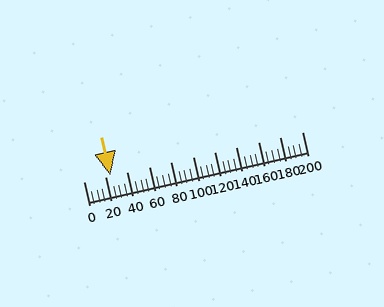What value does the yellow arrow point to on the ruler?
The yellow arrow points to approximately 24.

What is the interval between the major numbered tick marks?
The major tick marks are spaced 20 units apart.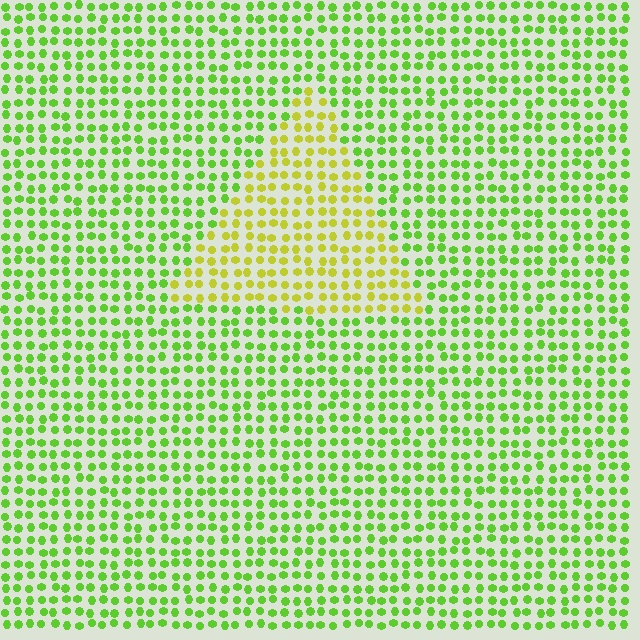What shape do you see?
I see a triangle.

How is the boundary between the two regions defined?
The boundary is defined purely by a slight shift in hue (about 37 degrees). Spacing, size, and orientation are identical on both sides.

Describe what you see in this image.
The image is filled with small lime elements in a uniform arrangement. A triangle-shaped region is visible where the elements are tinted to a slightly different hue, forming a subtle color boundary.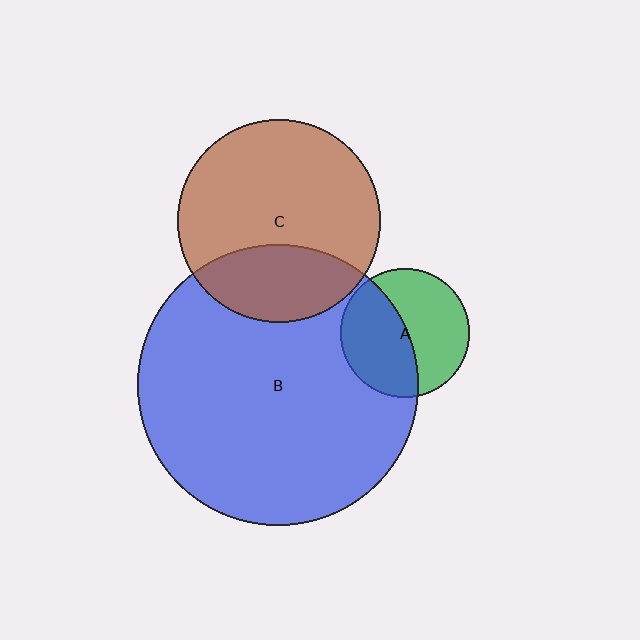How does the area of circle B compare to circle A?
Approximately 4.8 times.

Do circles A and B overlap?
Yes.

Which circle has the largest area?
Circle B (blue).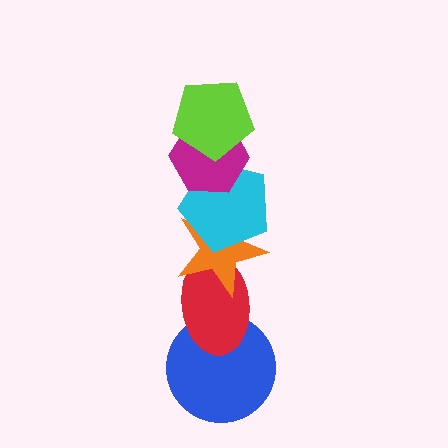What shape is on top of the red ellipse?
The orange star is on top of the red ellipse.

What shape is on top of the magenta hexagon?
The lime pentagon is on top of the magenta hexagon.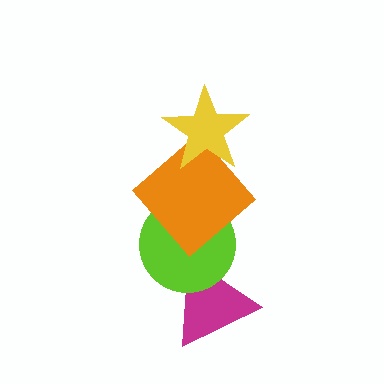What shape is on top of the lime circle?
The orange diamond is on top of the lime circle.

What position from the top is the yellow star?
The yellow star is 1st from the top.